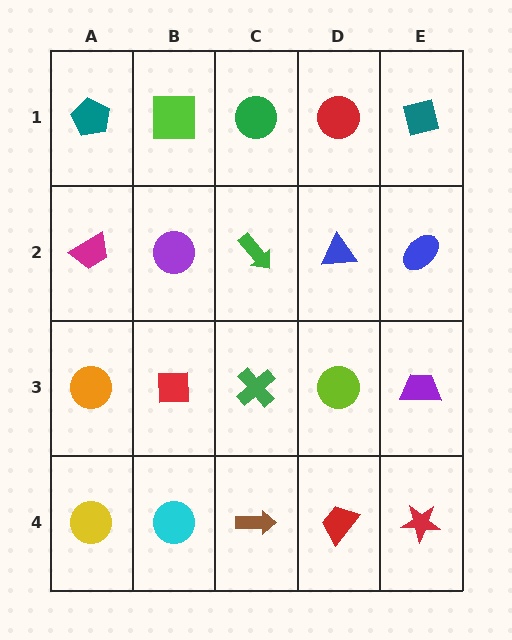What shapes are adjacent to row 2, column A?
A teal pentagon (row 1, column A), an orange circle (row 3, column A), a purple circle (row 2, column B).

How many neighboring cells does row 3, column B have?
4.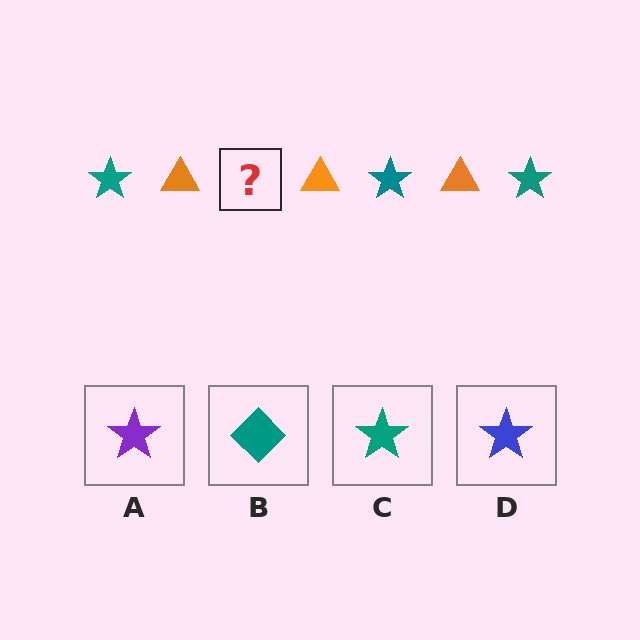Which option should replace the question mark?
Option C.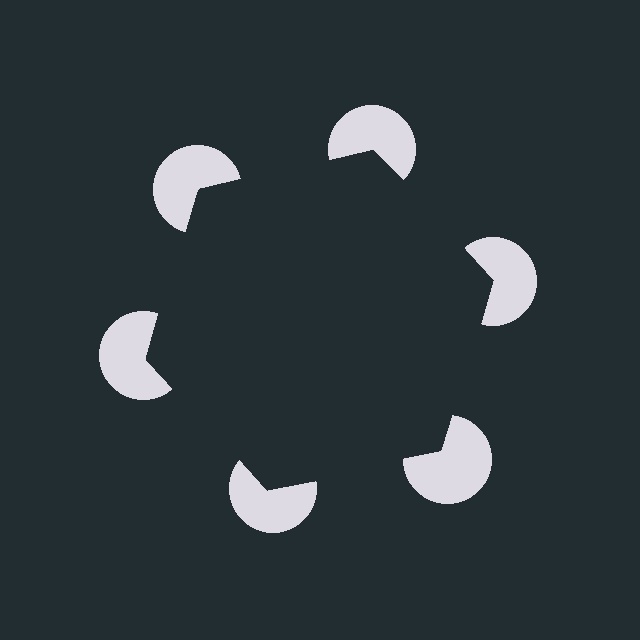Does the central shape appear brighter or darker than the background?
It typically appears slightly darker than the background, even though no actual brightness change is drawn.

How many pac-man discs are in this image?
There are 6 — one at each vertex of the illusory hexagon.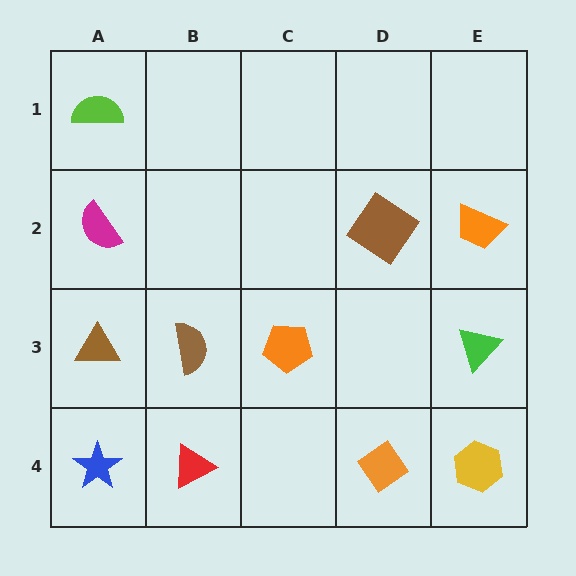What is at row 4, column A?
A blue star.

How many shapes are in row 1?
1 shape.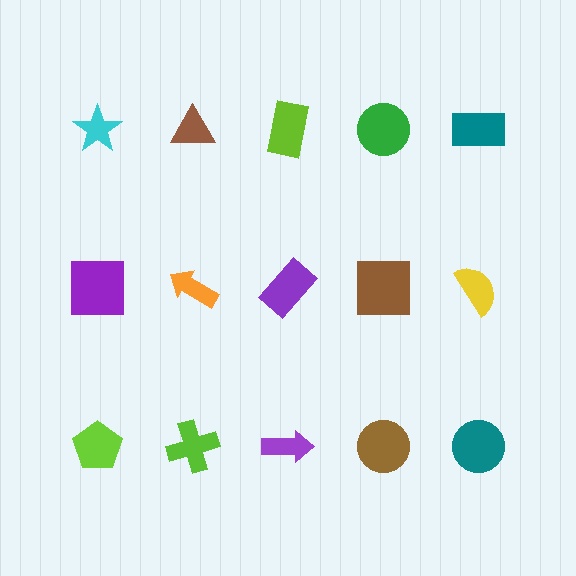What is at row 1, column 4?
A green circle.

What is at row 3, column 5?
A teal circle.